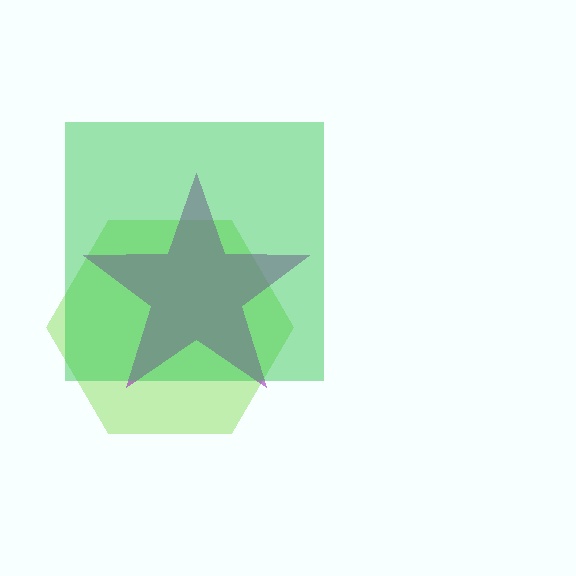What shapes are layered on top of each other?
The layered shapes are: a lime hexagon, a purple star, a green square.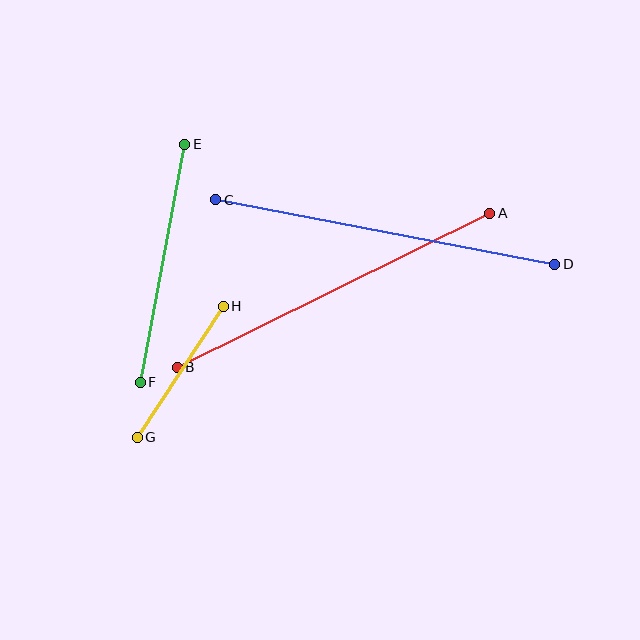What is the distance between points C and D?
The distance is approximately 345 pixels.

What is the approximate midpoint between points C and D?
The midpoint is at approximately (385, 232) pixels.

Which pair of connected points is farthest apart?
Points A and B are farthest apart.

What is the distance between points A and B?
The distance is approximately 348 pixels.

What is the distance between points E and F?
The distance is approximately 242 pixels.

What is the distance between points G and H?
The distance is approximately 157 pixels.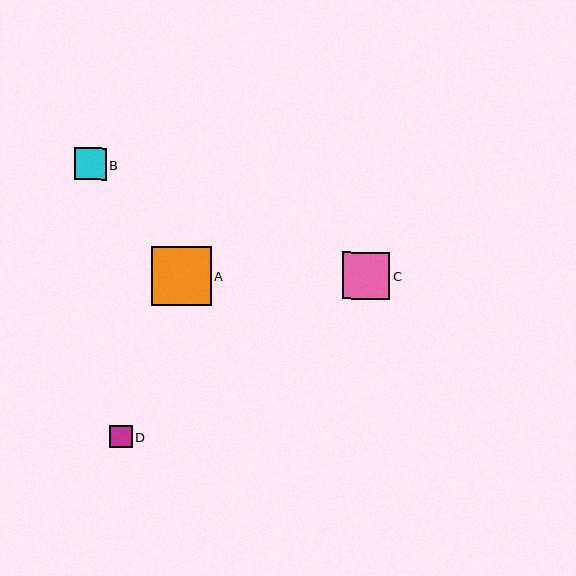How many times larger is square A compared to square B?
Square A is approximately 1.8 times the size of square B.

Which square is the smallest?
Square D is the smallest with a size of approximately 23 pixels.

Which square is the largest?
Square A is the largest with a size of approximately 59 pixels.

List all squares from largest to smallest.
From largest to smallest: A, C, B, D.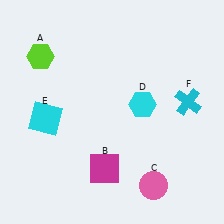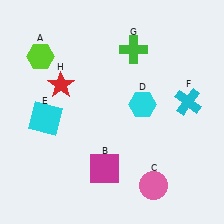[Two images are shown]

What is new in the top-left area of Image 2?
A red star (H) was added in the top-left area of Image 2.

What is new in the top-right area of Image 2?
A green cross (G) was added in the top-right area of Image 2.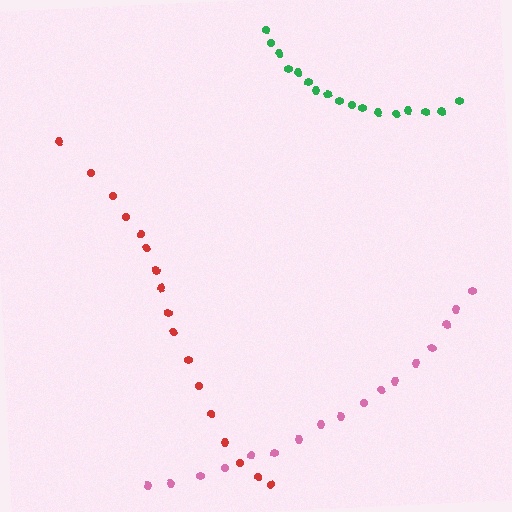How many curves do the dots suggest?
There are 3 distinct paths.